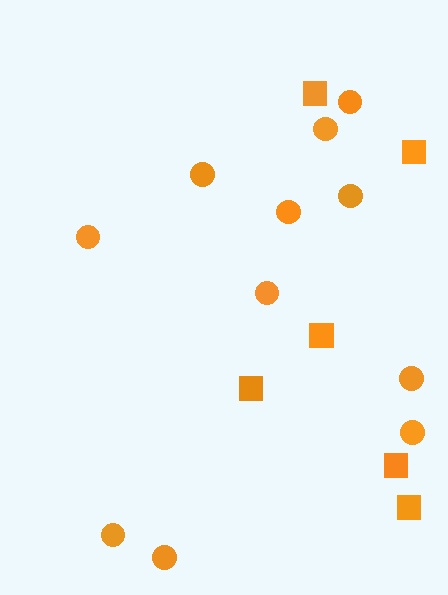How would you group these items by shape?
There are 2 groups: one group of squares (6) and one group of circles (11).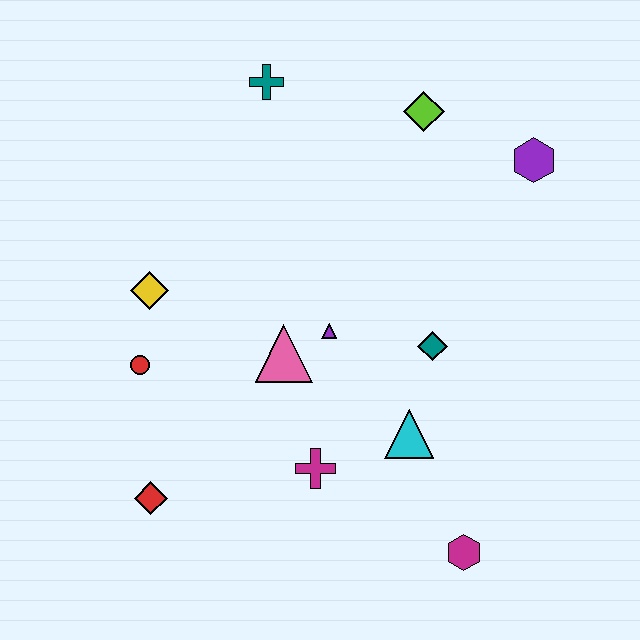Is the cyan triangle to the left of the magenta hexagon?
Yes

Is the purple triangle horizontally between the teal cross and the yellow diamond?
No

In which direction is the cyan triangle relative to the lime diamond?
The cyan triangle is below the lime diamond.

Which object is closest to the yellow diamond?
The red circle is closest to the yellow diamond.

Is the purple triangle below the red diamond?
No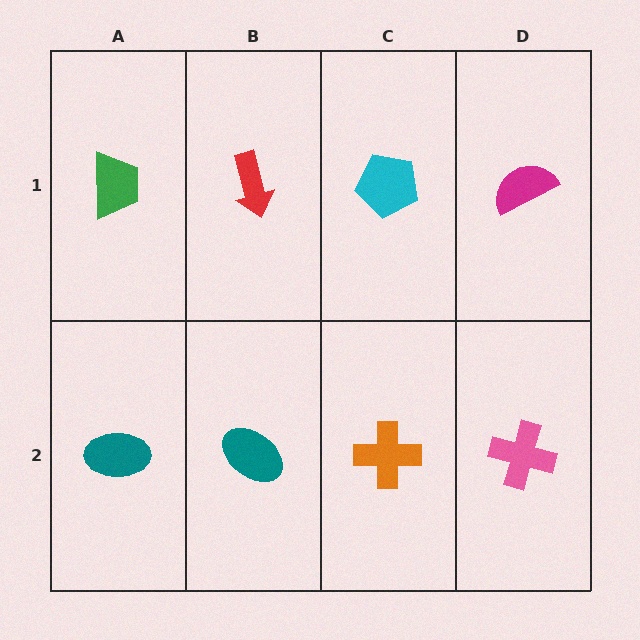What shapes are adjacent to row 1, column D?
A pink cross (row 2, column D), a cyan pentagon (row 1, column C).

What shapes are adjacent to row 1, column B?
A teal ellipse (row 2, column B), a green trapezoid (row 1, column A), a cyan pentagon (row 1, column C).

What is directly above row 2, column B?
A red arrow.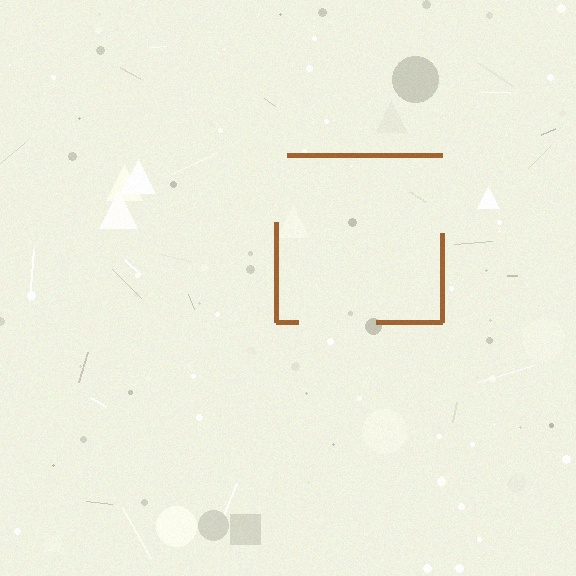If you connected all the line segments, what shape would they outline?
They would outline a square.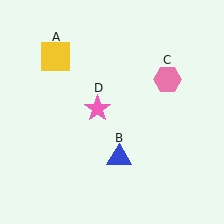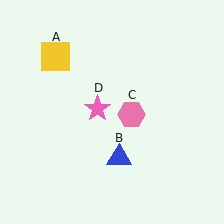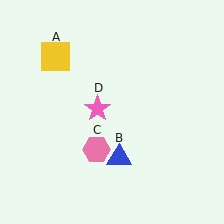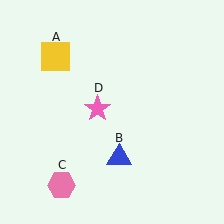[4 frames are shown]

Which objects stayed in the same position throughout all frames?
Yellow square (object A) and blue triangle (object B) and pink star (object D) remained stationary.